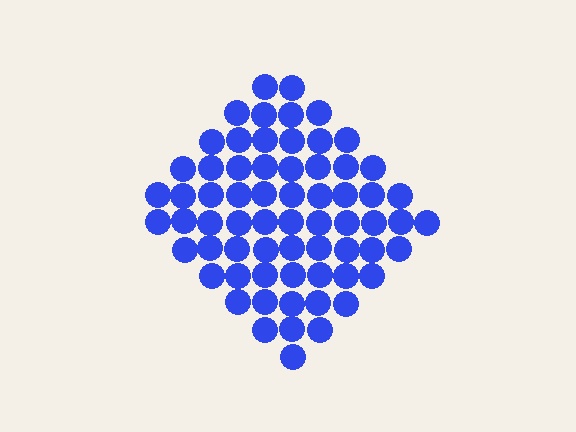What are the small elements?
The small elements are circles.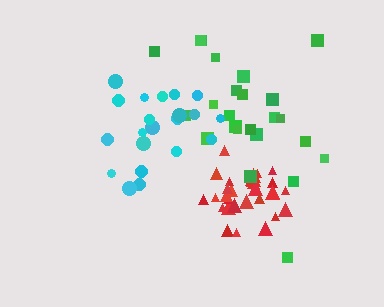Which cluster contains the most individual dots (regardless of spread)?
Red (30).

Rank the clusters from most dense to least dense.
red, cyan, green.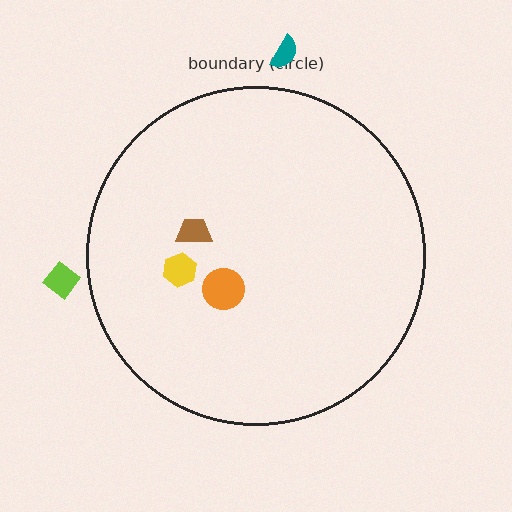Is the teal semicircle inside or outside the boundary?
Outside.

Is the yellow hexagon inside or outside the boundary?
Inside.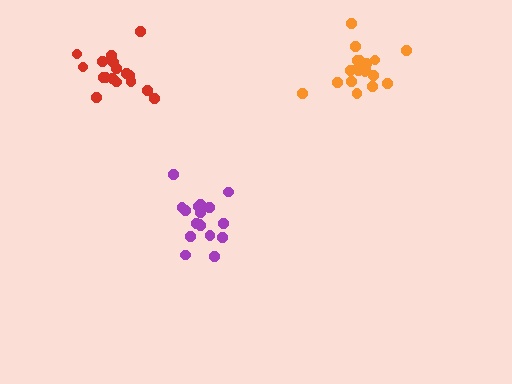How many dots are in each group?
Group 1: 17 dots, Group 2: 19 dots, Group 3: 17 dots (53 total).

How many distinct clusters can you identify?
There are 3 distinct clusters.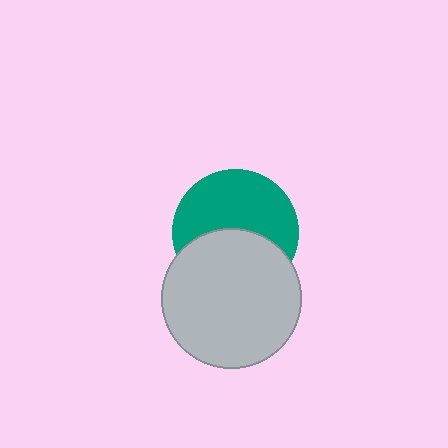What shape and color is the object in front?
The object in front is a light gray circle.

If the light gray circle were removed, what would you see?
You would see the complete teal circle.